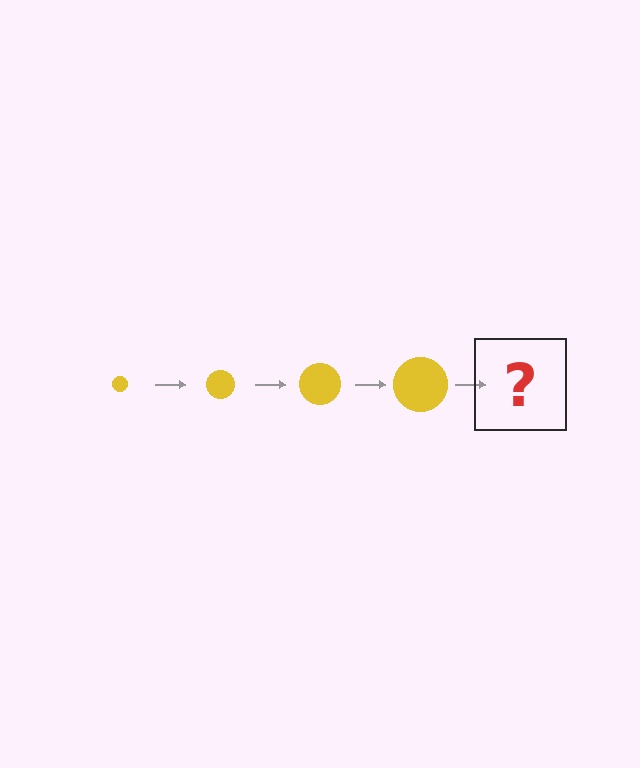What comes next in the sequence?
The next element should be a yellow circle, larger than the previous one.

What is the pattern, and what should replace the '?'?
The pattern is that the circle gets progressively larger each step. The '?' should be a yellow circle, larger than the previous one.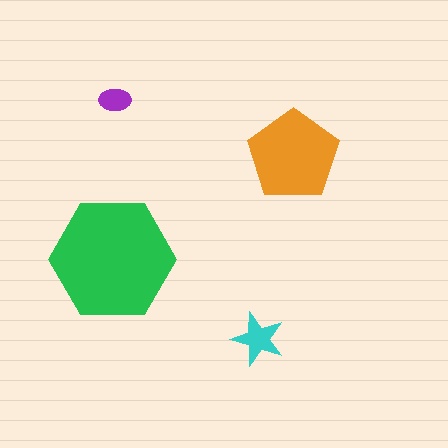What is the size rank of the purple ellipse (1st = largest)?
4th.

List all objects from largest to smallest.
The green hexagon, the orange pentagon, the cyan star, the purple ellipse.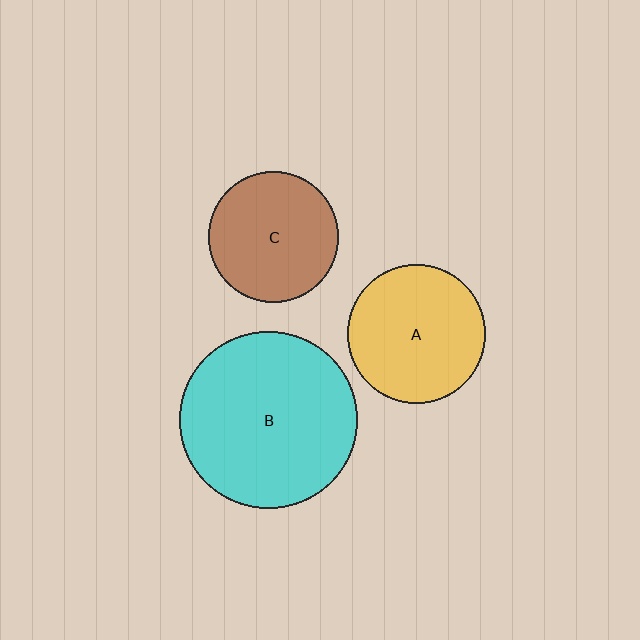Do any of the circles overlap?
No, none of the circles overlap.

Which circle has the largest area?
Circle B (cyan).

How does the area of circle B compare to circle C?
Approximately 1.8 times.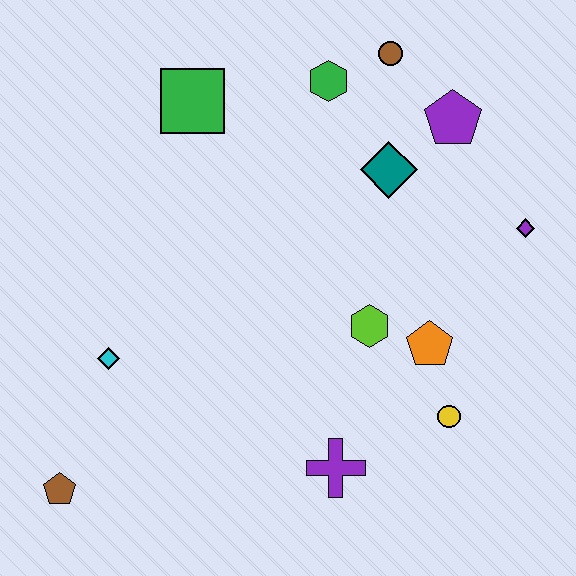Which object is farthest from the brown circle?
The brown pentagon is farthest from the brown circle.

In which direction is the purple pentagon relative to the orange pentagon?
The purple pentagon is above the orange pentagon.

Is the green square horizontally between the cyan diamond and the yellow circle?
Yes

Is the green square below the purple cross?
No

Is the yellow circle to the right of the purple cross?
Yes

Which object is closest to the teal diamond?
The purple pentagon is closest to the teal diamond.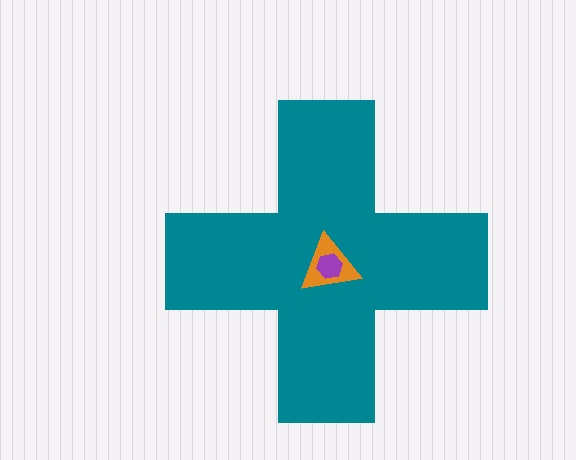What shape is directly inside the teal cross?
The orange triangle.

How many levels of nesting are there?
3.